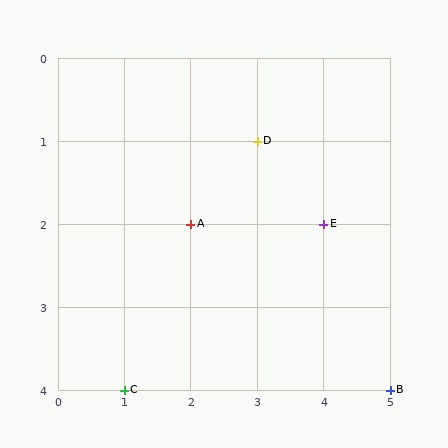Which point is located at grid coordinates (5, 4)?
Point B is at (5, 4).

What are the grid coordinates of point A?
Point A is at grid coordinates (2, 2).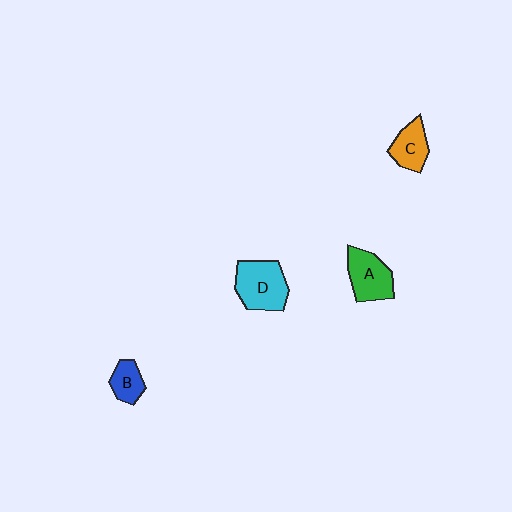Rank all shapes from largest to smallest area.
From largest to smallest: D (cyan), A (green), C (orange), B (blue).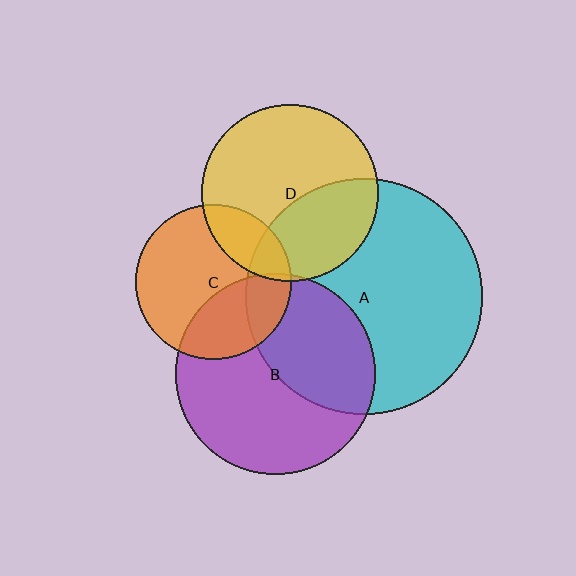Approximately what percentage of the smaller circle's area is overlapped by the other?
Approximately 35%.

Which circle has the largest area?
Circle A (cyan).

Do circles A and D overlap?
Yes.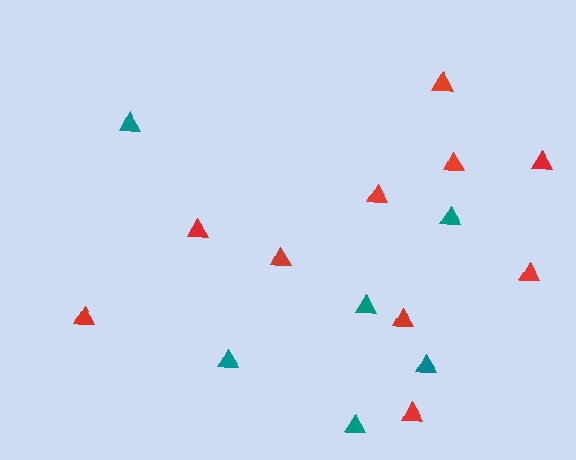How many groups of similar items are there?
There are 2 groups: one group of teal triangles (6) and one group of red triangles (10).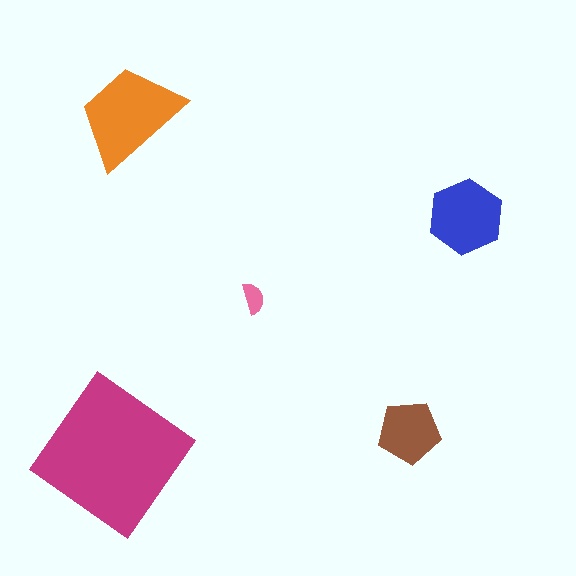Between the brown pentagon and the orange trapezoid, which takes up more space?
The orange trapezoid.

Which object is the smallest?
The pink semicircle.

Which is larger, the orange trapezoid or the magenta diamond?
The magenta diamond.